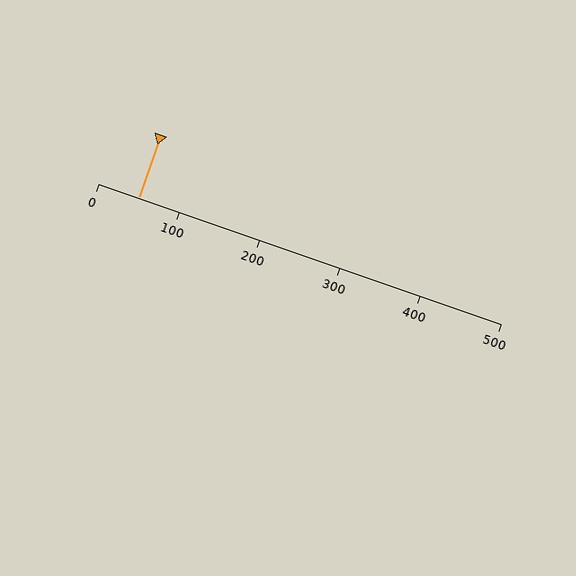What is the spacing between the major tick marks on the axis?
The major ticks are spaced 100 apart.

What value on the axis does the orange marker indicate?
The marker indicates approximately 50.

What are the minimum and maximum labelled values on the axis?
The axis runs from 0 to 500.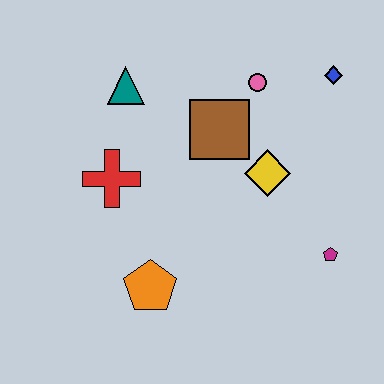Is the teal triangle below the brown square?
No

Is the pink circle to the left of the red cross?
No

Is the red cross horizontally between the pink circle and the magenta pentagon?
No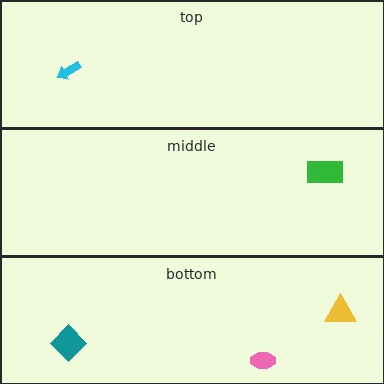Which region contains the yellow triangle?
The bottom region.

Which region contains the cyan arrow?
The top region.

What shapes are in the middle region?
The green rectangle.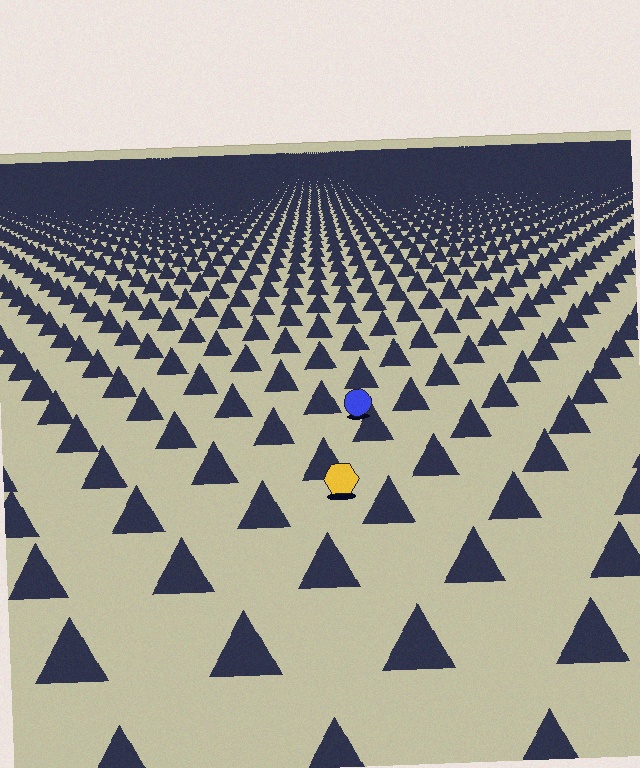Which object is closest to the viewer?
The yellow hexagon is closest. The texture marks near it are larger and more spread out.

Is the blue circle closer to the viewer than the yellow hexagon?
No. The yellow hexagon is closer — you can tell from the texture gradient: the ground texture is coarser near it.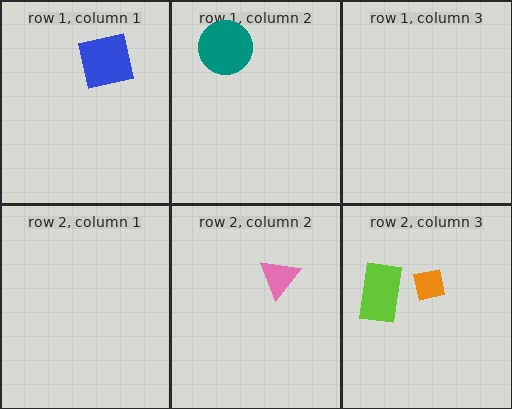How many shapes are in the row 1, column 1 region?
1.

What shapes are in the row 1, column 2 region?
The teal circle.